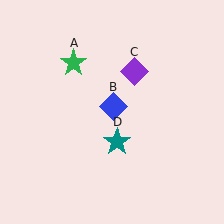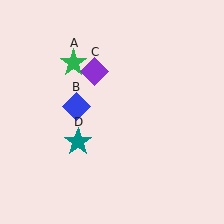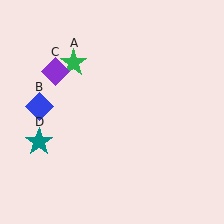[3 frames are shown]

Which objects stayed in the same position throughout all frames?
Green star (object A) remained stationary.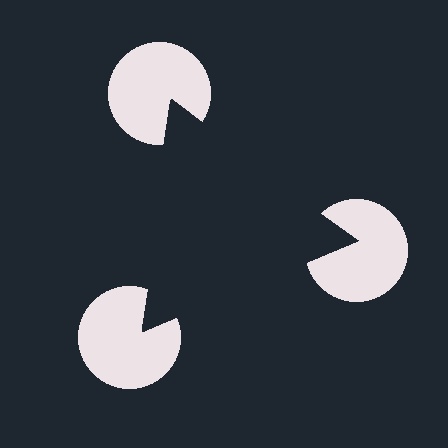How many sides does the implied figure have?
3 sides.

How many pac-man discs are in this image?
There are 3 — one at each vertex of the illusory triangle.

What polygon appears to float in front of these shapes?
An illusory triangle — its edges are inferred from the aligned wedge cuts in the pac-man discs, not physically drawn.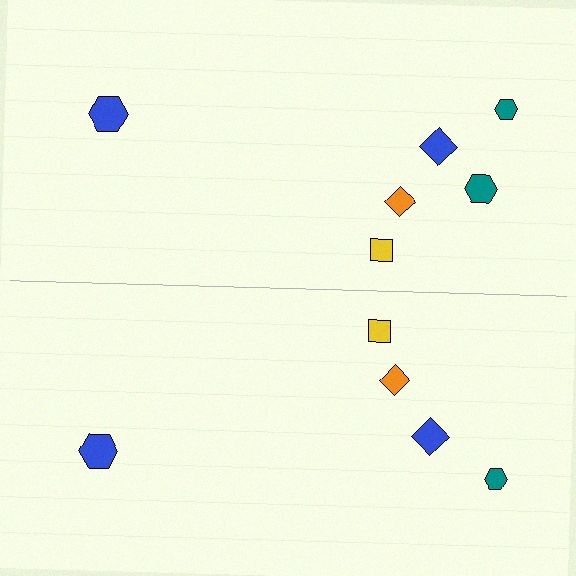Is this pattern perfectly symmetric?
No, the pattern is not perfectly symmetric. A teal hexagon is missing from the bottom side.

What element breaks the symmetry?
A teal hexagon is missing from the bottom side.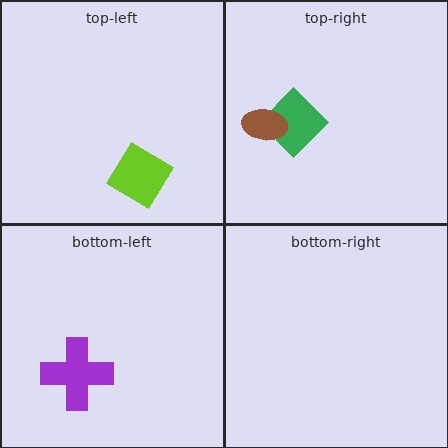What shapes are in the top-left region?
The lime diamond.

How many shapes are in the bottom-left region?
1.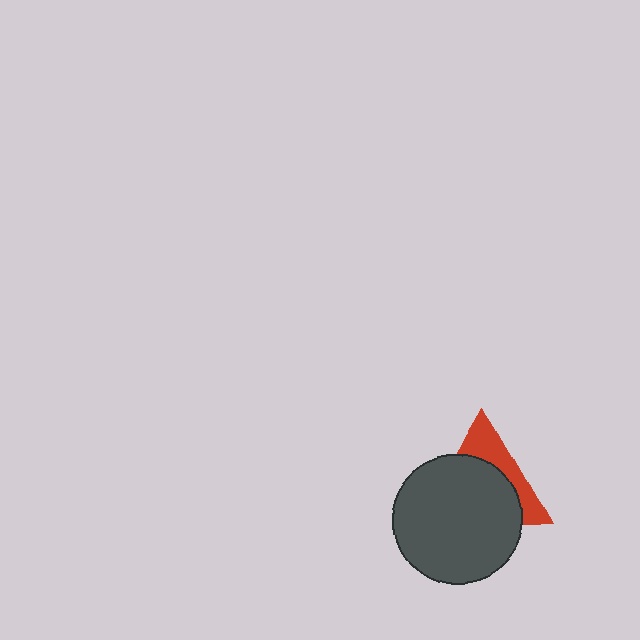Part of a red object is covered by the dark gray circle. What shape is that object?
It is a triangle.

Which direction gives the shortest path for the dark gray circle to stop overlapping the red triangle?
Moving down gives the shortest separation.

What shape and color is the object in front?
The object in front is a dark gray circle.